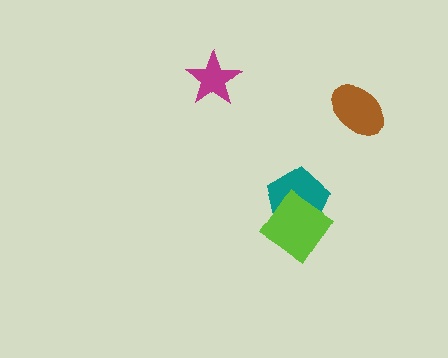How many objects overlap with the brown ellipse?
0 objects overlap with the brown ellipse.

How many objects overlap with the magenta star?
0 objects overlap with the magenta star.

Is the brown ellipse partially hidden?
No, no other shape covers it.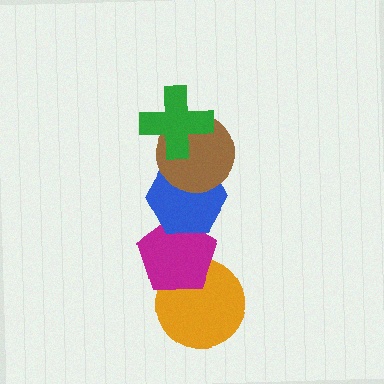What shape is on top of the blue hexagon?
The brown circle is on top of the blue hexagon.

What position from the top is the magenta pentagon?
The magenta pentagon is 4th from the top.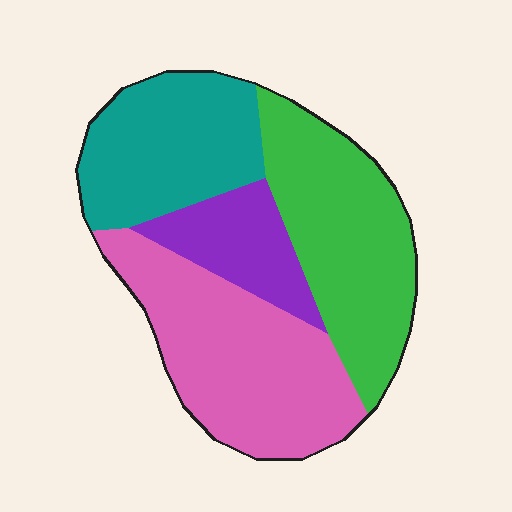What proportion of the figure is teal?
Teal takes up about one quarter (1/4) of the figure.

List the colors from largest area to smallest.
From largest to smallest: pink, green, teal, purple.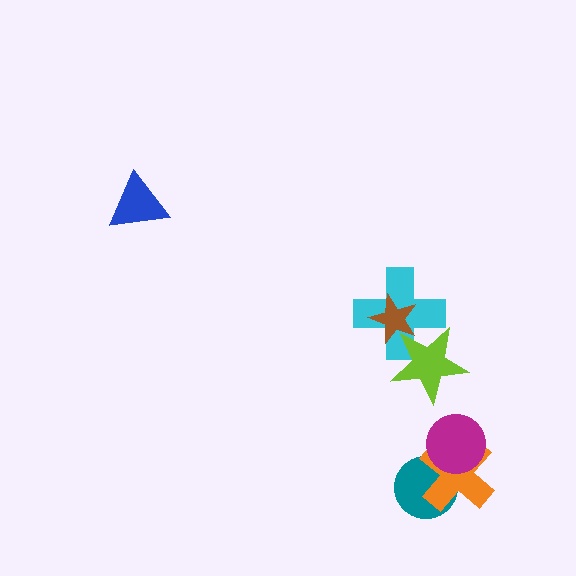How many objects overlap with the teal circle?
2 objects overlap with the teal circle.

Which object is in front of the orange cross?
The magenta circle is in front of the orange cross.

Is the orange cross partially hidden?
Yes, it is partially covered by another shape.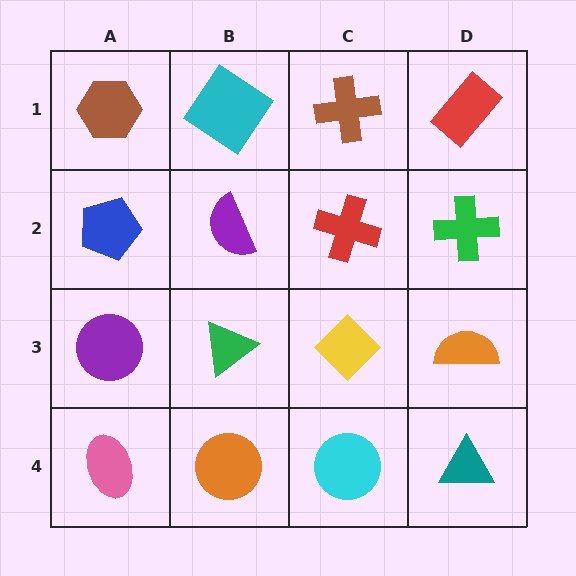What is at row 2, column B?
A purple semicircle.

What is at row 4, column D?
A teal triangle.